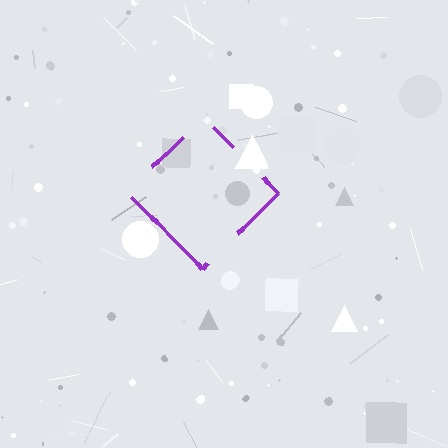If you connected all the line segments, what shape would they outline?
They would outline a diamond.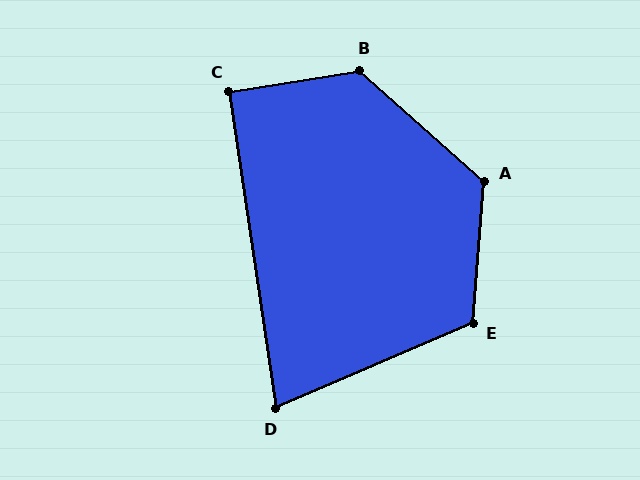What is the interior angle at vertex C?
Approximately 91 degrees (approximately right).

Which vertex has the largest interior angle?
B, at approximately 129 degrees.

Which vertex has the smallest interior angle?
D, at approximately 75 degrees.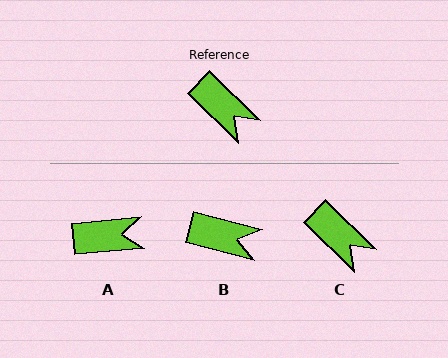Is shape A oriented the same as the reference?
No, it is off by about 50 degrees.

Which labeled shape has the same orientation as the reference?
C.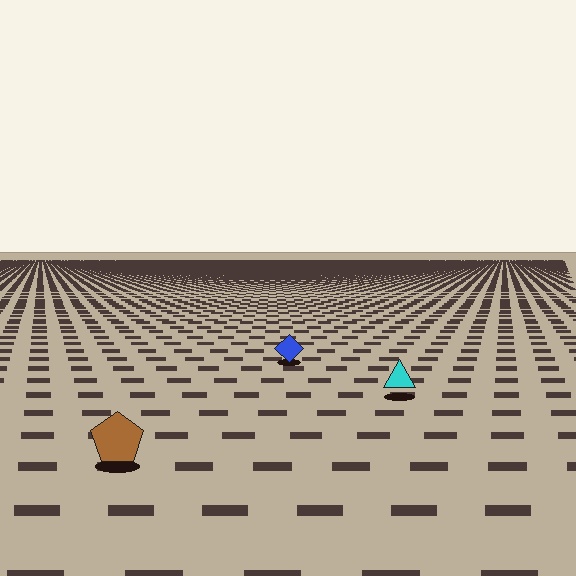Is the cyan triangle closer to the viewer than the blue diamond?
Yes. The cyan triangle is closer — you can tell from the texture gradient: the ground texture is coarser near it.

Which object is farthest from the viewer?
The blue diamond is farthest from the viewer. It appears smaller and the ground texture around it is denser.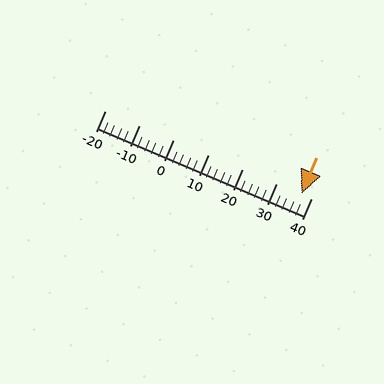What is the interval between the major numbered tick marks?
The major tick marks are spaced 10 units apart.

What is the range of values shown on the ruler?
The ruler shows values from -20 to 40.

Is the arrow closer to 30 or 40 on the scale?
The arrow is closer to 40.